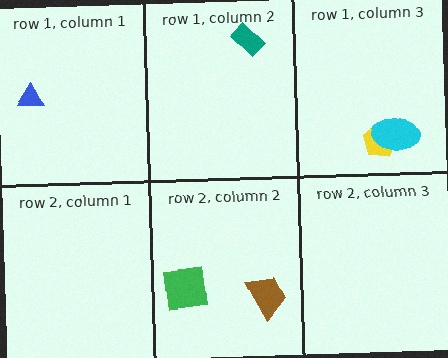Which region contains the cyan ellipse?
The row 1, column 3 region.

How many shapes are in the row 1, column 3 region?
2.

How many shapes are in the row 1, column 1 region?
1.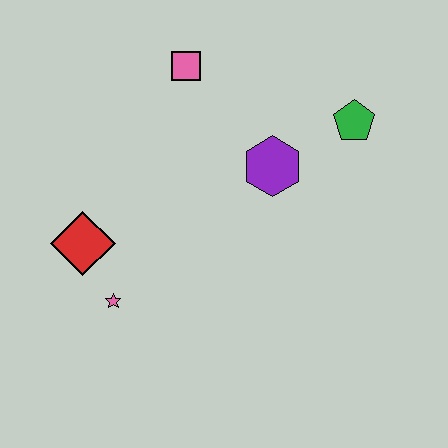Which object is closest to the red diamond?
The pink star is closest to the red diamond.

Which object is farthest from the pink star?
The green pentagon is farthest from the pink star.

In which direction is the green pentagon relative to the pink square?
The green pentagon is to the right of the pink square.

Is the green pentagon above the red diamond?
Yes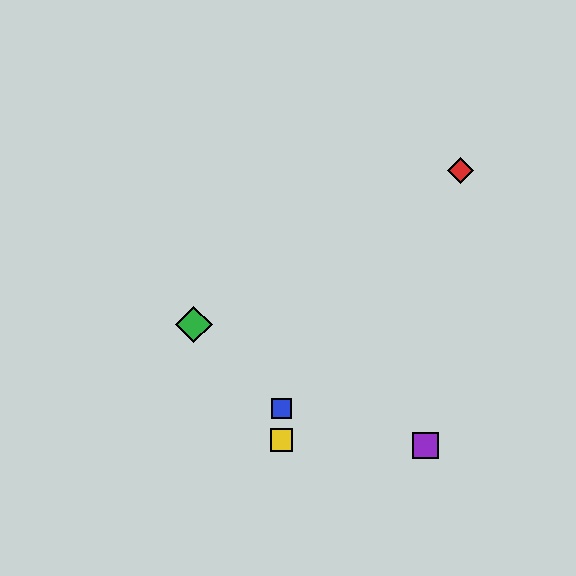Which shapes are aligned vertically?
The blue square, the yellow square are aligned vertically.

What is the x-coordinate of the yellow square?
The yellow square is at x≈281.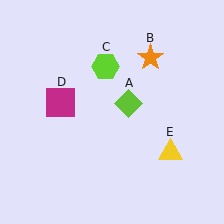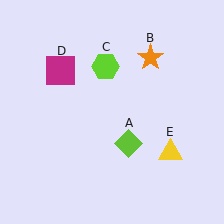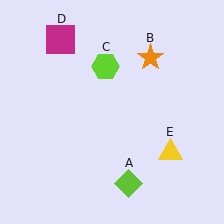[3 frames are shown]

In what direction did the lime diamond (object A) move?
The lime diamond (object A) moved down.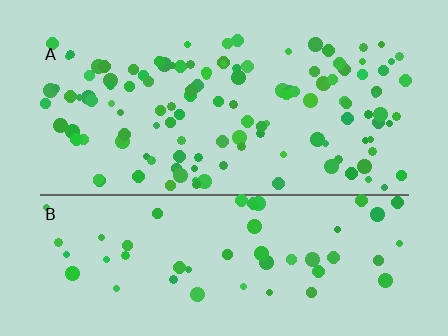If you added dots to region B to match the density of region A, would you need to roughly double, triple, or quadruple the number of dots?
Approximately double.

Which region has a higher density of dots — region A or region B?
A (the top).